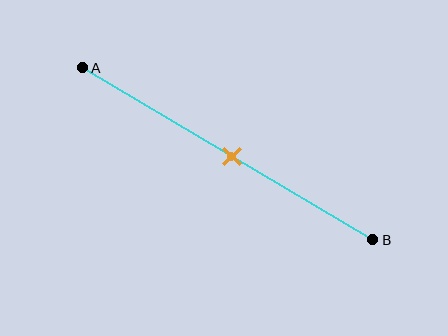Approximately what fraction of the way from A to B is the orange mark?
The orange mark is approximately 50% of the way from A to B.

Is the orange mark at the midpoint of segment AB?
Yes, the mark is approximately at the midpoint.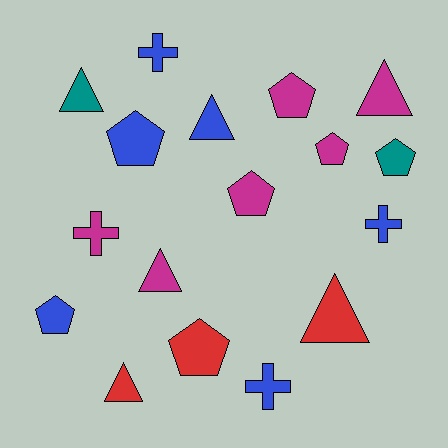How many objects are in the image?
There are 17 objects.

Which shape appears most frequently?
Pentagon, with 7 objects.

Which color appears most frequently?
Blue, with 6 objects.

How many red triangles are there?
There are 2 red triangles.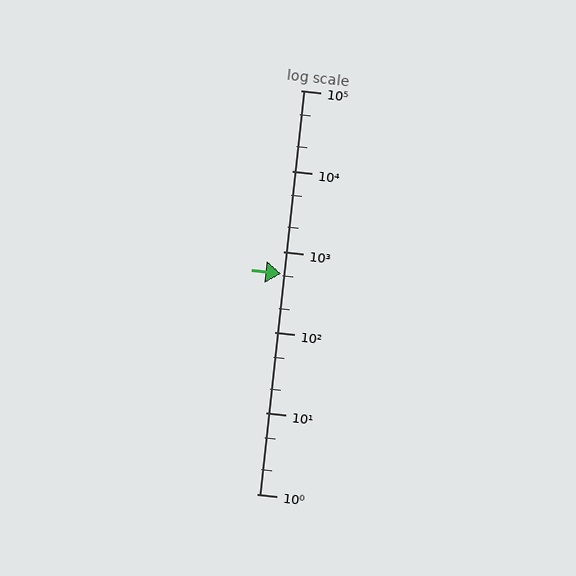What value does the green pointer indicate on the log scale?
The pointer indicates approximately 530.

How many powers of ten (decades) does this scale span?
The scale spans 5 decades, from 1 to 100000.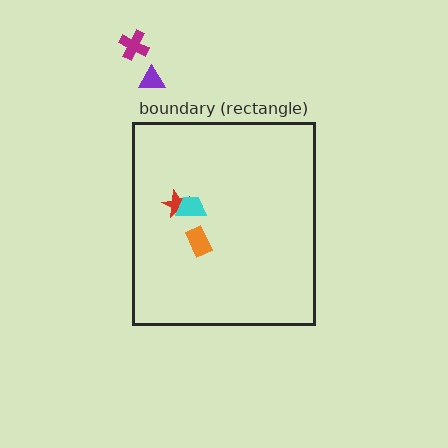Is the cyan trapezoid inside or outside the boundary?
Inside.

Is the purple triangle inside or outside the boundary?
Outside.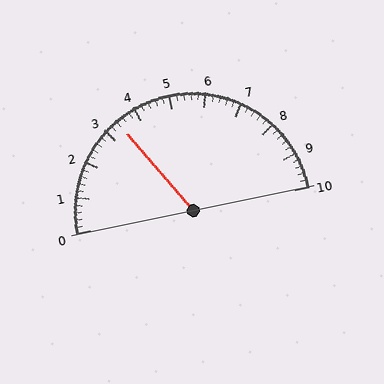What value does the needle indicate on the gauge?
The needle indicates approximately 3.4.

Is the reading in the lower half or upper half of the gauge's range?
The reading is in the lower half of the range (0 to 10).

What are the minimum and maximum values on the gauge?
The gauge ranges from 0 to 10.